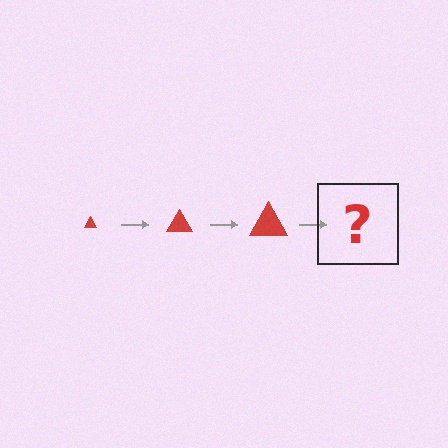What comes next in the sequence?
The next element should be a red triangle, larger than the previous one.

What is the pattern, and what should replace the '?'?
The pattern is that the triangle gets progressively larger each step. The '?' should be a red triangle, larger than the previous one.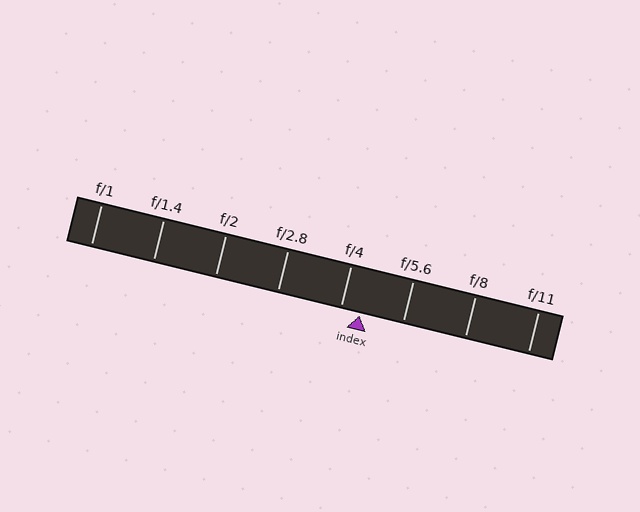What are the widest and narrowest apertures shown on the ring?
The widest aperture shown is f/1 and the narrowest is f/11.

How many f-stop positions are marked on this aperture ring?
There are 8 f-stop positions marked.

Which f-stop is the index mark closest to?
The index mark is closest to f/4.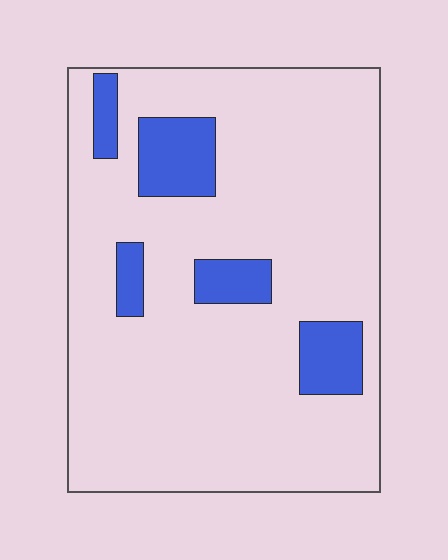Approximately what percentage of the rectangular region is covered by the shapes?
Approximately 15%.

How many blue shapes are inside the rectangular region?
5.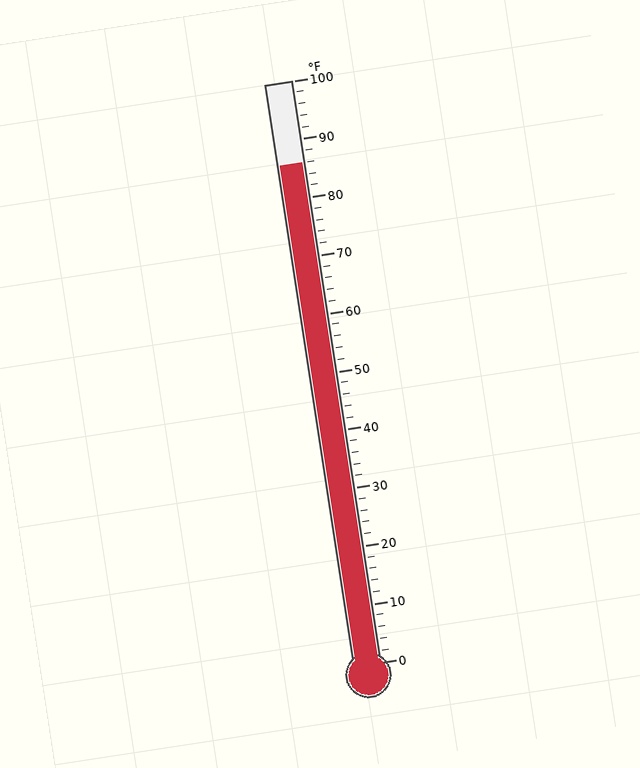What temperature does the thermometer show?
The thermometer shows approximately 86°F.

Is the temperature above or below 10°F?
The temperature is above 10°F.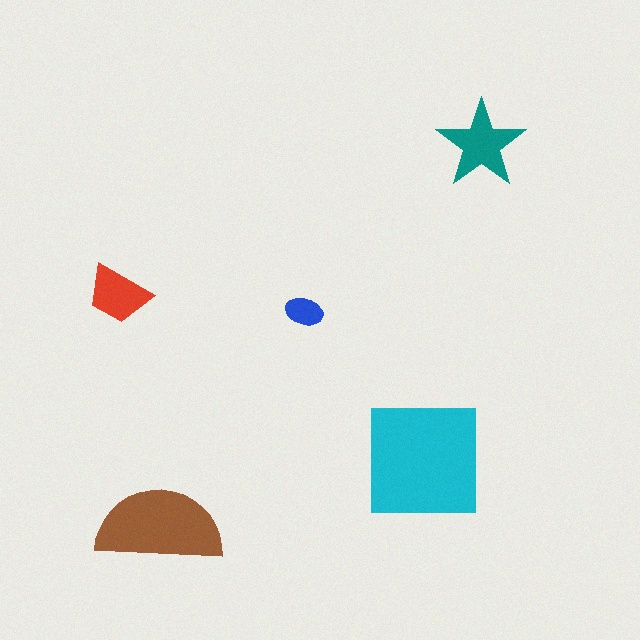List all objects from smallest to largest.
The blue ellipse, the red trapezoid, the teal star, the brown semicircle, the cyan square.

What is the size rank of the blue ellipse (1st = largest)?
5th.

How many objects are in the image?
There are 5 objects in the image.